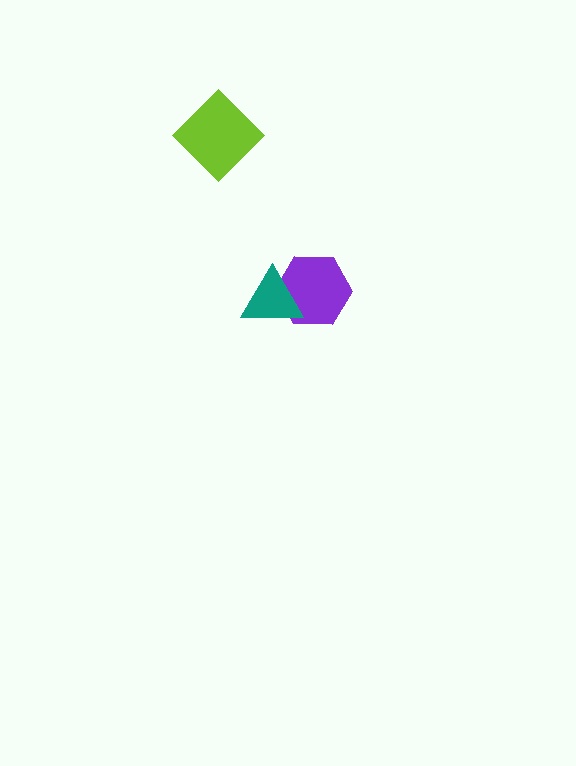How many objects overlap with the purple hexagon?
1 object overlaps with the purple hexagon.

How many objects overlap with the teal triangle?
1 object overlaps with the teal triangle.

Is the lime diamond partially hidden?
No, no other shape covers it.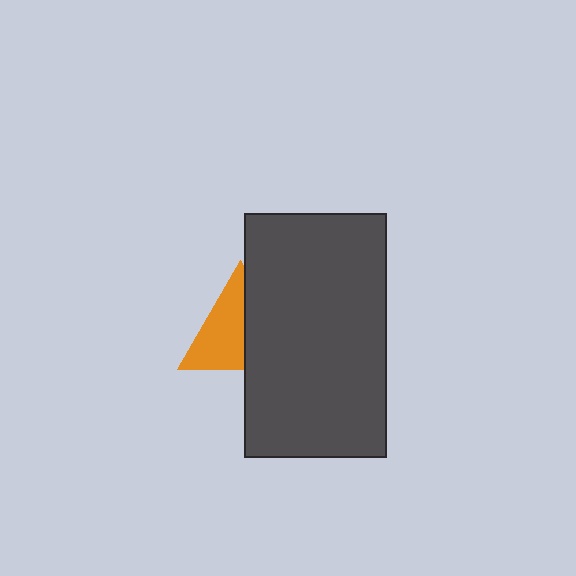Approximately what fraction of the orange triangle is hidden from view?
Roughly 45% of the orange triangle is hidden behind the dark gray rectangle.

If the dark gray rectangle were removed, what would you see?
You would see the complete orange triangle.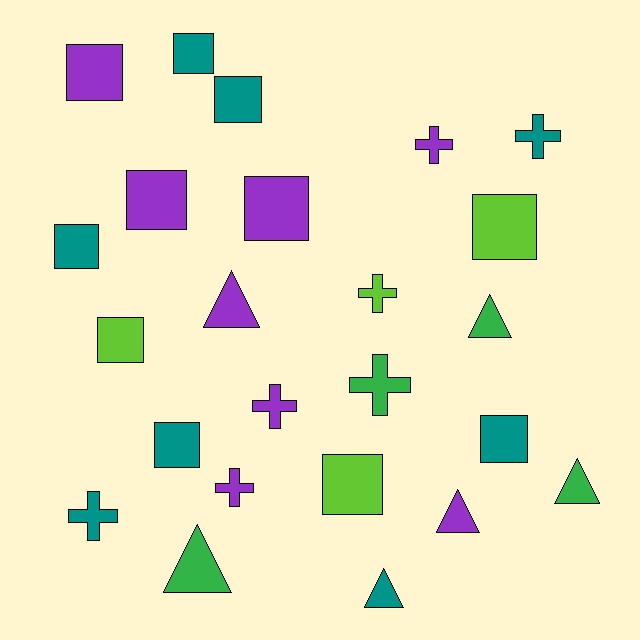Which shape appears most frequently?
Square, with 11 objects.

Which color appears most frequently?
Purple, with 8 objects.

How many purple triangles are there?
There are 2 purple triangles.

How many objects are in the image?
There are 24 objects.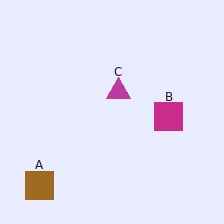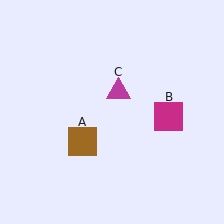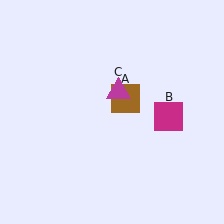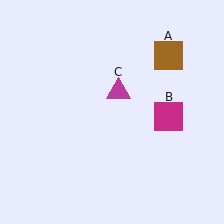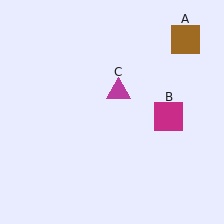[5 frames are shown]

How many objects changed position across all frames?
1 object changed position: brown square (object A).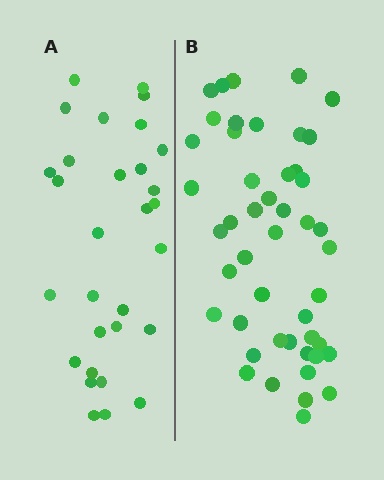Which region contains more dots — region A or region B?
Region B (the right region) has more dots.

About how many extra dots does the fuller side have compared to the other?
Region B has approximately 15 more dots than region A.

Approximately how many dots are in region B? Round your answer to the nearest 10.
About 50 dots. (The exact count is 47, which rounds to 50.)